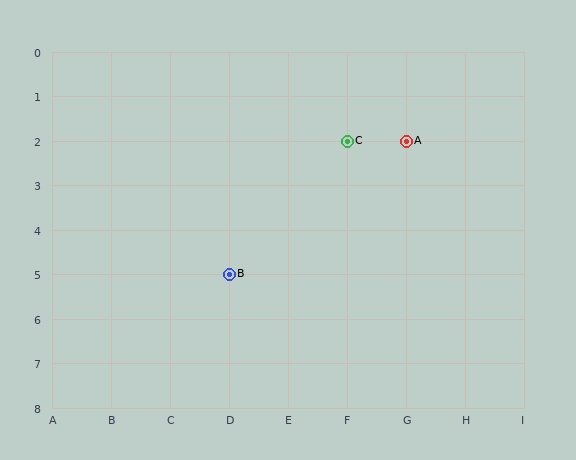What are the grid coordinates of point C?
Point C is at grid coordinates (F, 2).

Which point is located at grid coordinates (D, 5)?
Point B is at (D, 5).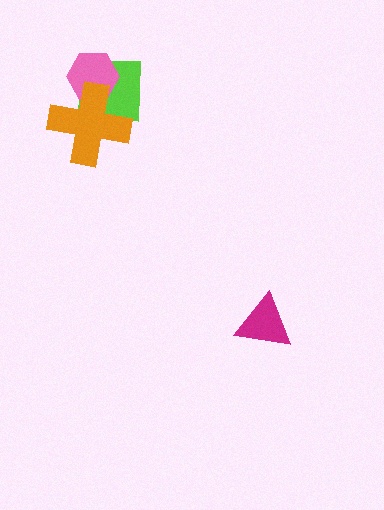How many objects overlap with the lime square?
2 objects overlap with the lime square.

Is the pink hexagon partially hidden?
Yes, it is partially covered by another shape.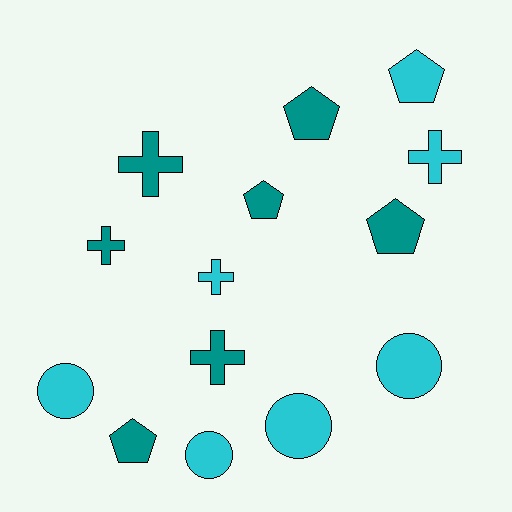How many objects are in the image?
There are 14 objects.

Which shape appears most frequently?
Pentagon, with 5 objects.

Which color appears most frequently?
Cyan, with 7 objects.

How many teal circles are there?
There are no teal circles.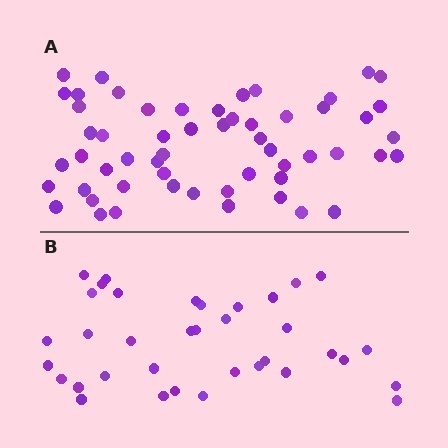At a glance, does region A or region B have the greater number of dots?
Region A (the top region) has more dots.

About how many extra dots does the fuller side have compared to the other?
Region A has approximately 20 more dots than region B.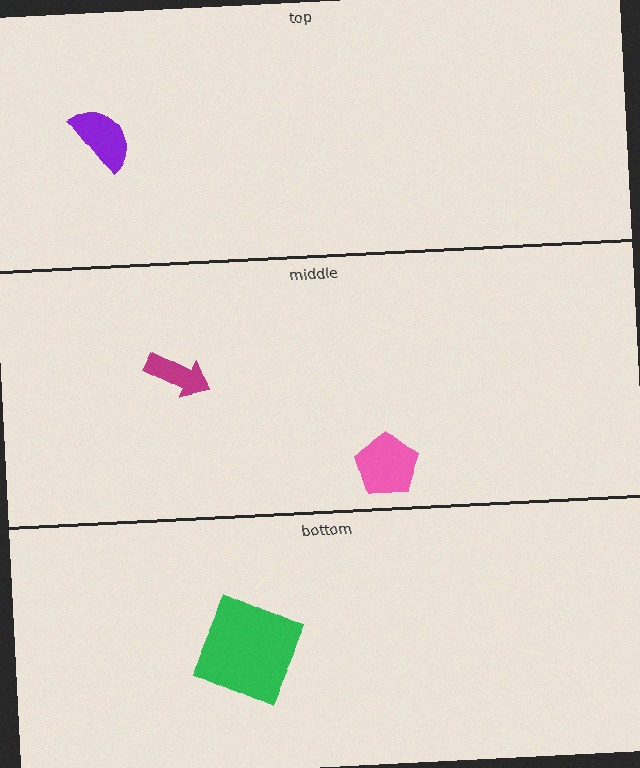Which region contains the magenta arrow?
The middle region.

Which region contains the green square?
The bottom region.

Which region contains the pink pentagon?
The middle region.